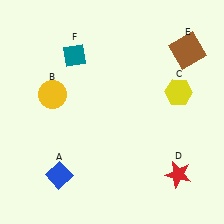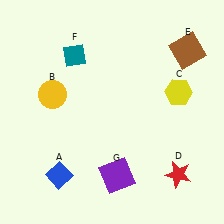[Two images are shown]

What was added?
A purple square (G) was added in Image 2.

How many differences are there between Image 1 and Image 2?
There is 1 difference between the two images.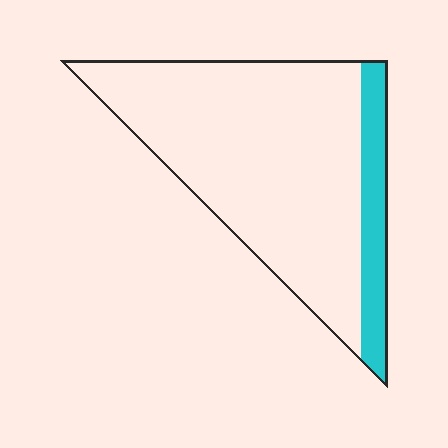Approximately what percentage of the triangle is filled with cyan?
Approximately 15%.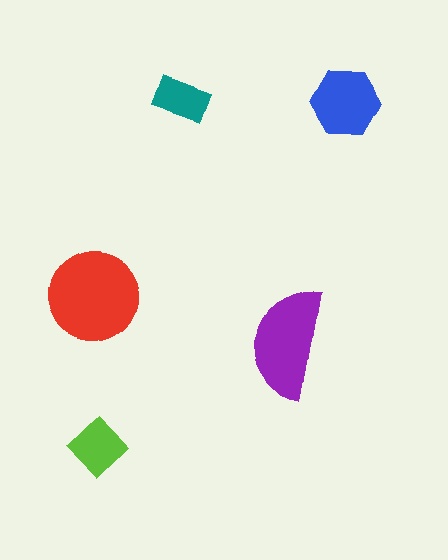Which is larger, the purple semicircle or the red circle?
The red circle.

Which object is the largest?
The red circle.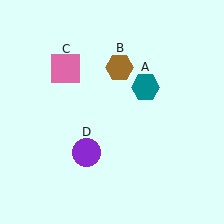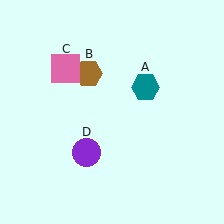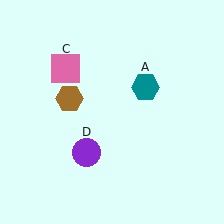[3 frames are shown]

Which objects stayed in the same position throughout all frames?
Teal hexagon (object A) and pink square (object C) and purple circle (object D) remained stationary.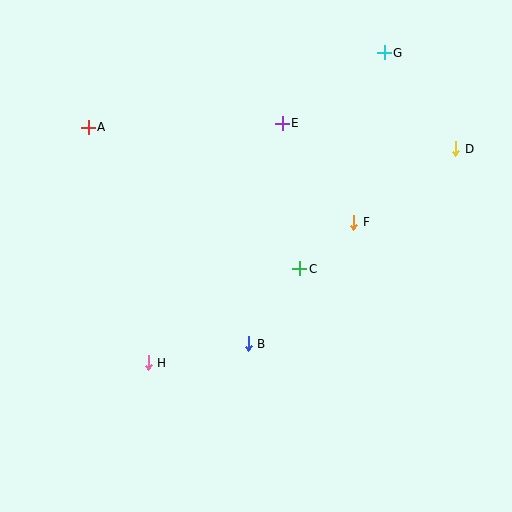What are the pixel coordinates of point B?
Point B is at (248, 344).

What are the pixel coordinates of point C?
Point C is at (300, 269).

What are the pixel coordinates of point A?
Point A is at (88, 127).